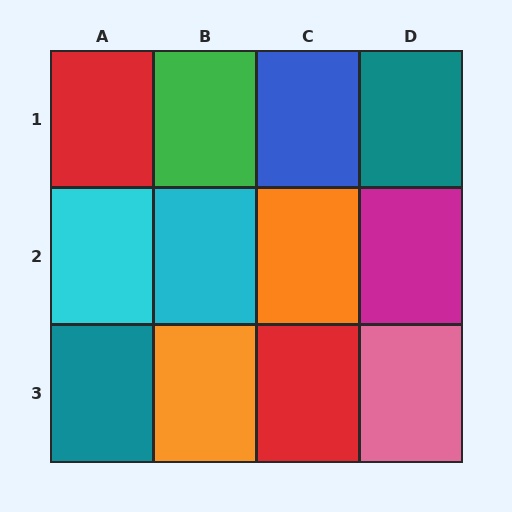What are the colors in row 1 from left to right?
Red, green, blue, teal.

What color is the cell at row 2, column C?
Orange.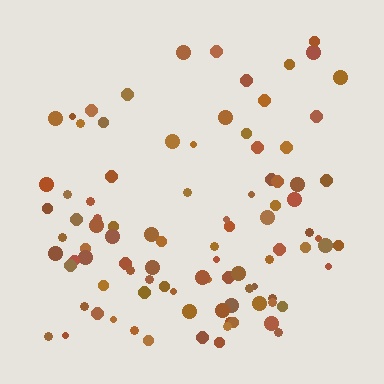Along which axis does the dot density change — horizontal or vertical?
Vertical.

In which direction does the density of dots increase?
From top to bottom, with the bottom side densest.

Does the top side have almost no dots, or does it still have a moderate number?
Still a moderate number, just noticeably fewer than the bottom.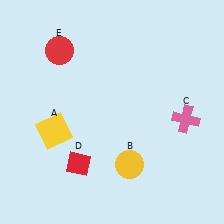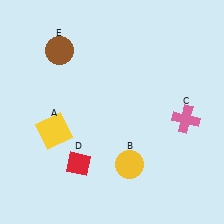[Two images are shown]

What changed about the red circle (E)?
In Image 1, E is red. In Image 2, it changed to brown.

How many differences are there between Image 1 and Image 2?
There is 1 difference between the two images.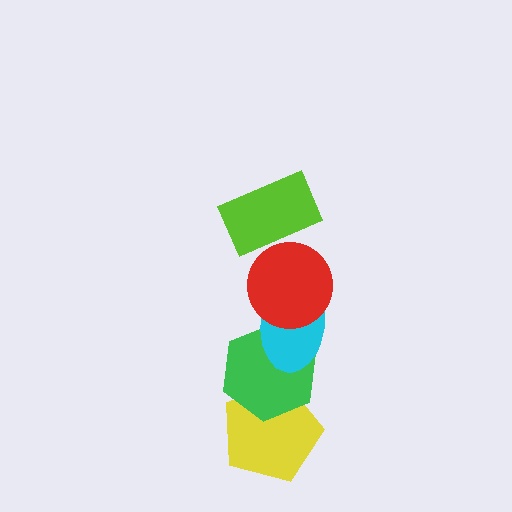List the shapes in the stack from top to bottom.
From top to bottom: the lime rectangle, the red circle, the cyan ellipse, the green hexagon, the yellow pentagon.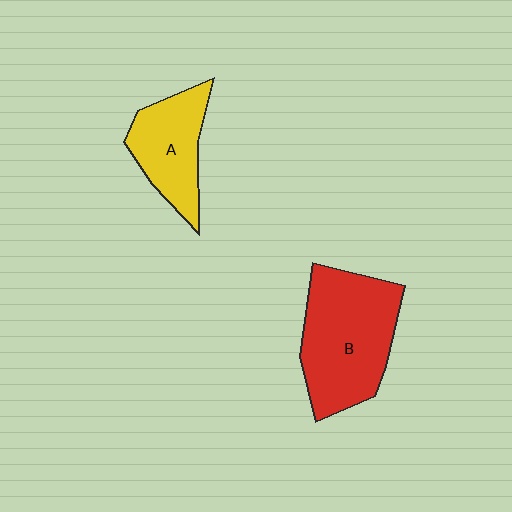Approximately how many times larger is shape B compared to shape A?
Approximately 1.6 times.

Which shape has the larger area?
Shape B (red).